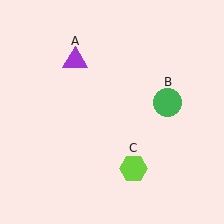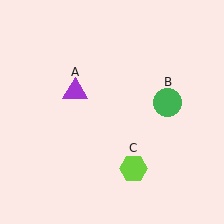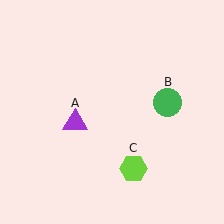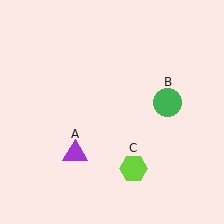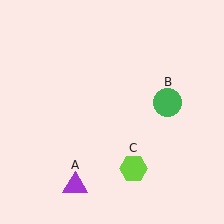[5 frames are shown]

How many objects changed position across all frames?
1 object changed position: purple triangle (object A).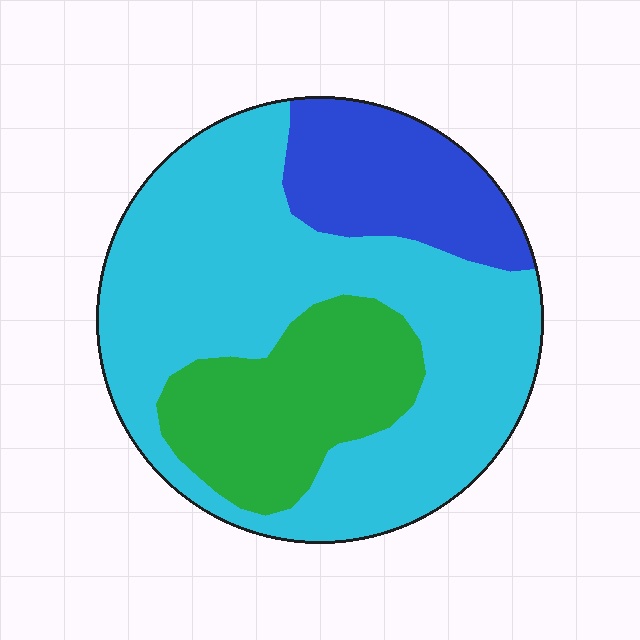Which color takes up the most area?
Cyan, at roughly 60%.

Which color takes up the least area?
Blue, at roughly 20%.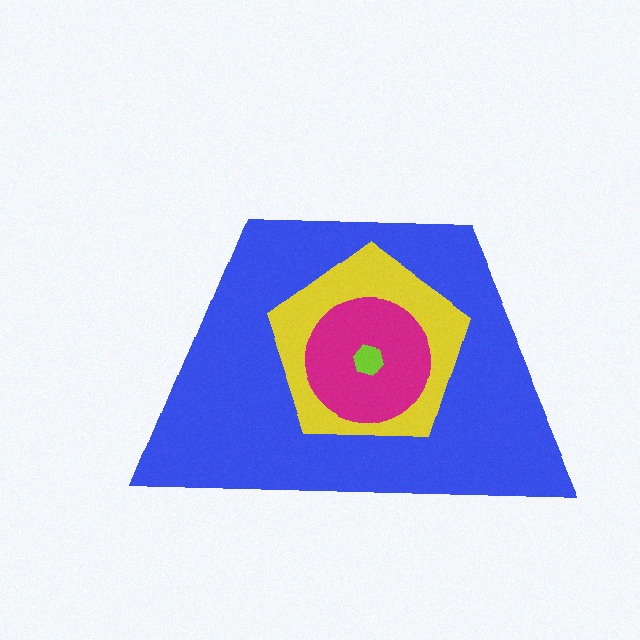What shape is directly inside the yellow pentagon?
The magenta circle.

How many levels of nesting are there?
4.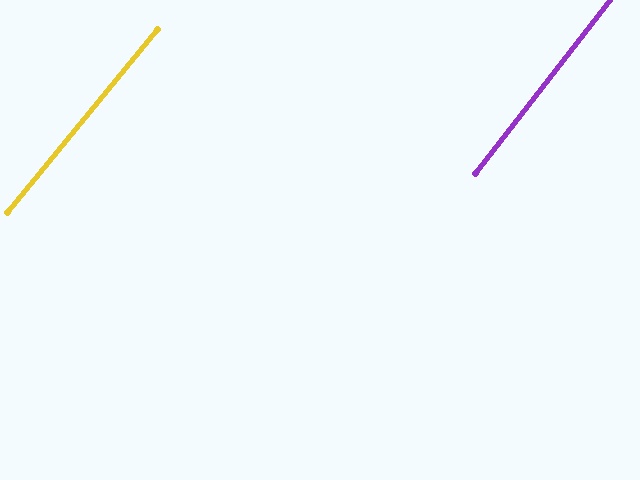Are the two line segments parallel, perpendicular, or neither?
Parallel — their directions differ by only 1.7°.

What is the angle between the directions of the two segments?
Approximately 2 degrees.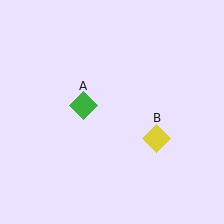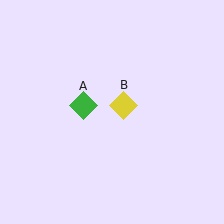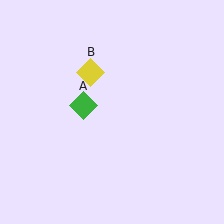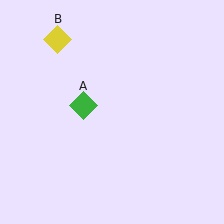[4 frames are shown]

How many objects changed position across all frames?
1 object changed position: yellow diamond (object B).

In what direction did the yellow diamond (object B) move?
The yellow diamond (object B) moved up and to the left.